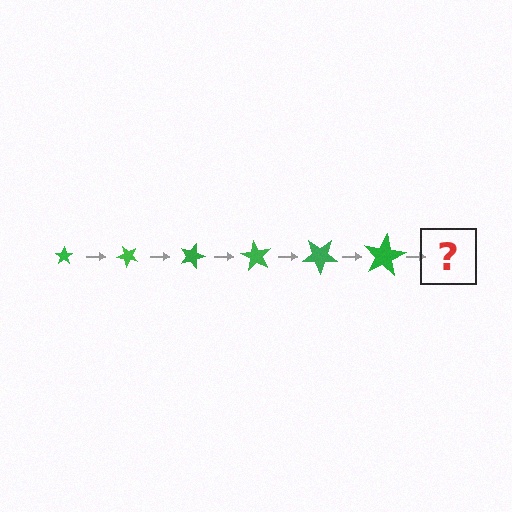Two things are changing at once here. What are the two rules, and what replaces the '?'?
The two rules are that the star grows larger each step and it rotates 45 degrees each step. The '?' should be a star, larger than the previous one and rotated 270 degrees from the start.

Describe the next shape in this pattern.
It should be a star, larger than the previous one and rotated 270 degrees from the start.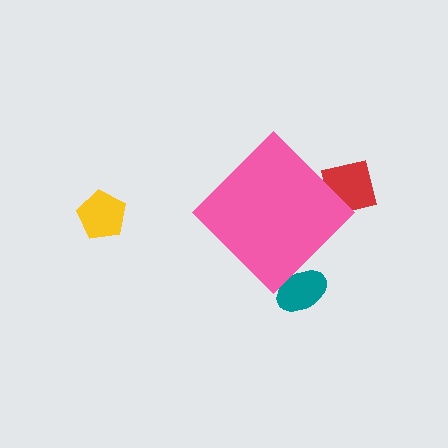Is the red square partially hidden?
Yes, the red square is partially hidden behind the pink diamond.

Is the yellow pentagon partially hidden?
No, the yellow pentagon is fully visible.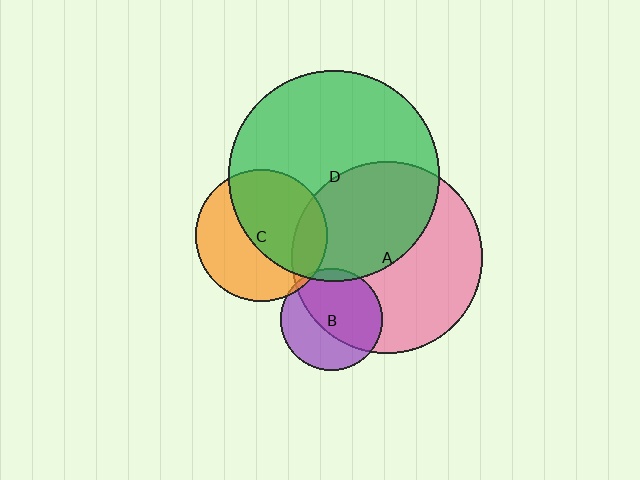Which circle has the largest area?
Circle D (green).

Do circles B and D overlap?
Yes.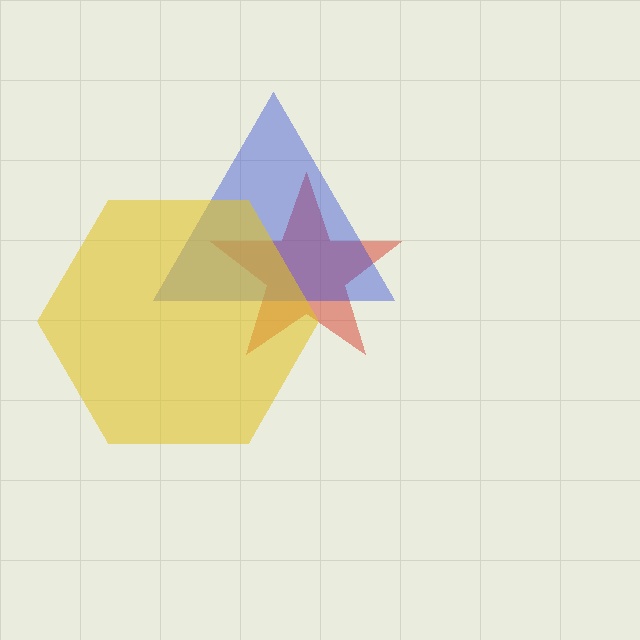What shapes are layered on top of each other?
The layered shapes are: a red star, a blue triangle, a yellow hexagon.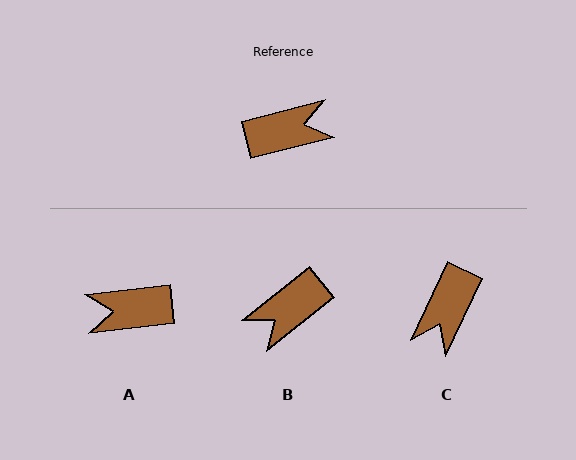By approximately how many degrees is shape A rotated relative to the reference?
Approximately 172 degrees counter-clockwise.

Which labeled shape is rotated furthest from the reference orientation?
A, about 172 degrees away.